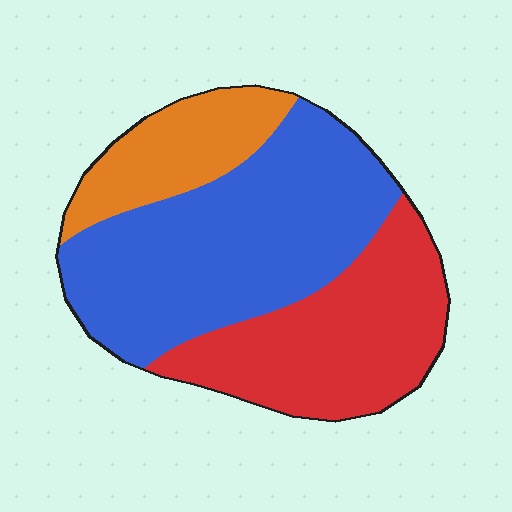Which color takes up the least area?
Orange, at roughly 15%.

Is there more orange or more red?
Red.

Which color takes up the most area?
Blue, at roughly 50%.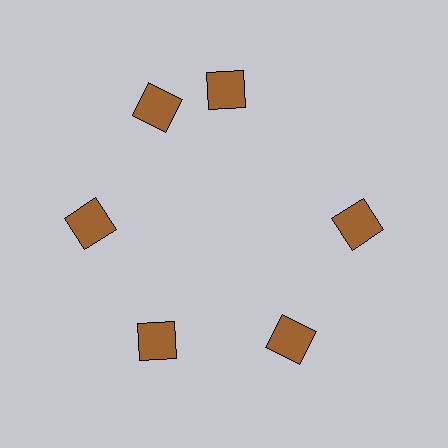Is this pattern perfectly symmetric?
No. The 6 brown squares are arranged in a ring, but one element near the 1 o'clock position is rotated out of alignment along the ring, breaking the 6-fold rotational symmetry.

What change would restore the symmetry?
The symmetry would be restored by rotating it back into even spacing with its neighbors so that all 6 squares sit at equal angles and equal distance from the center.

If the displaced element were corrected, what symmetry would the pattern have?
It would have 6-fold rotational symmetry — the pattern would map onto itself every 60 degrees.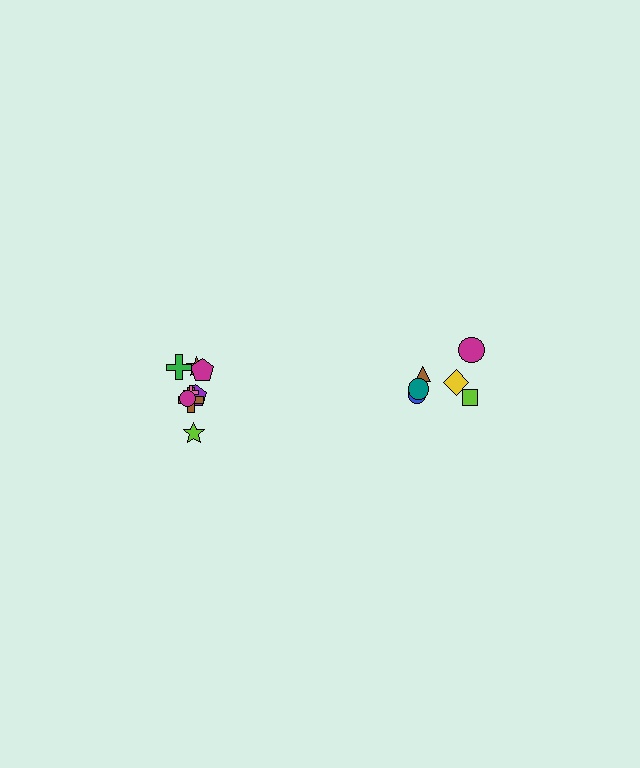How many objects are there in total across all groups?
There are 14 objects.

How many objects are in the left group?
There are 8 objects.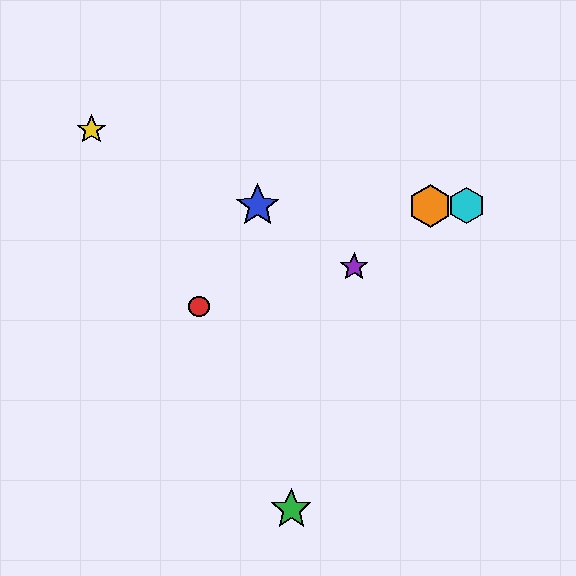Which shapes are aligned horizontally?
The blue star, the orange hexagon, the cyan hexagon are aligned horizontally.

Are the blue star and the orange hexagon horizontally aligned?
Yes, both are at y≈206.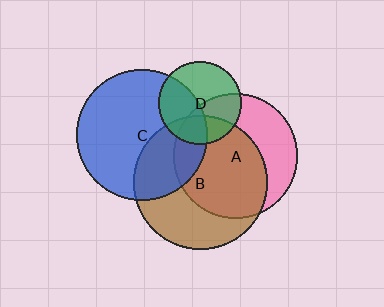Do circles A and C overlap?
Yes.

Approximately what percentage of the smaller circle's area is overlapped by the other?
Approximately 15%.